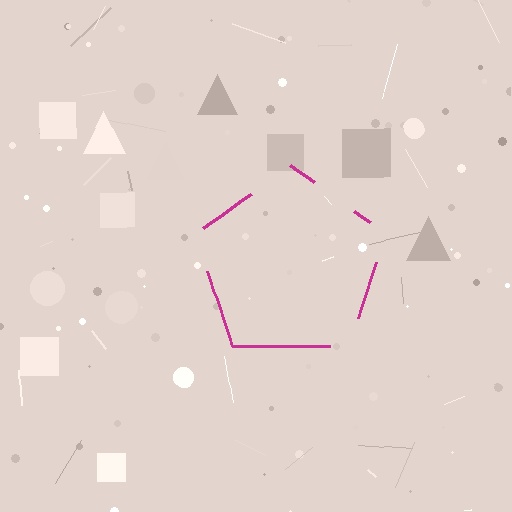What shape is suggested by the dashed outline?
The dashed outline suggests a pentagon.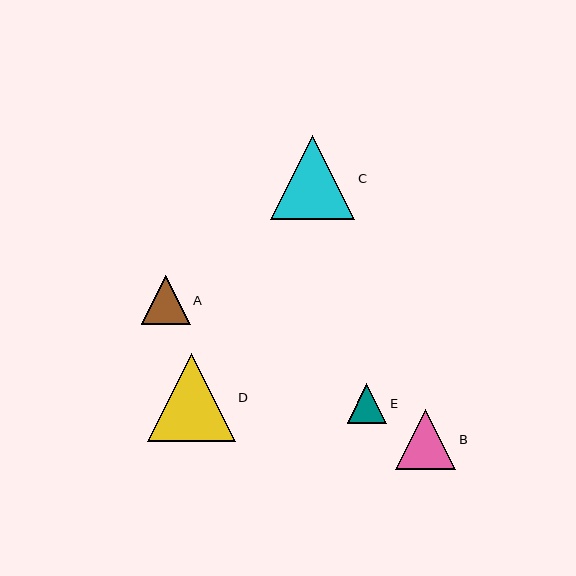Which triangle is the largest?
Triangle D is the largest with a size of approximately 88 pixels.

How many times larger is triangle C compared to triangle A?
Triangle C is approximately 1.7 times the size of triangle A.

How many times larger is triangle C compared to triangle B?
Triangle C is approximately 1.4 times the size of triangle B.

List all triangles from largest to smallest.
From largest to smallest: D, C, B, A, E.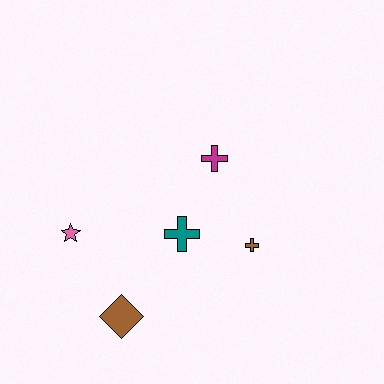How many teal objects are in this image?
There is 1 teal object.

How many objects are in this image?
There are 5 objects.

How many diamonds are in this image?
There is 1 diamond.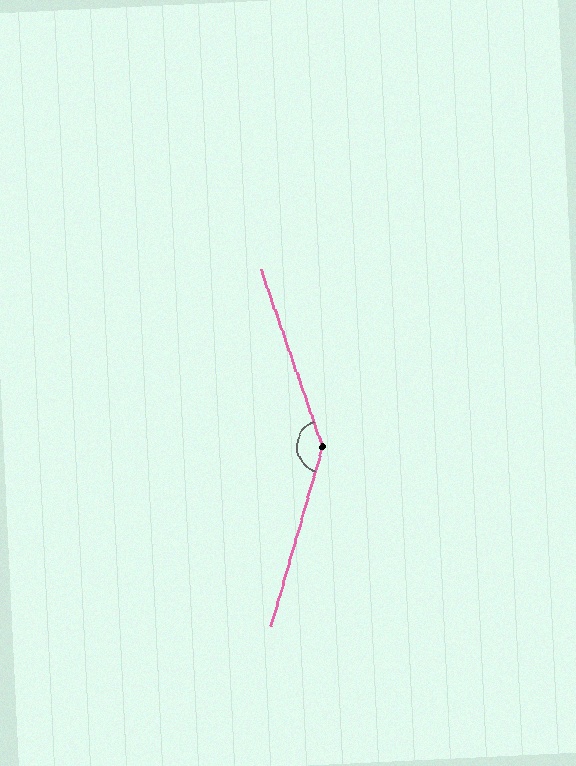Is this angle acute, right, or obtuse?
It is obtuse.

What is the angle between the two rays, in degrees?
Approximately 145 degrees.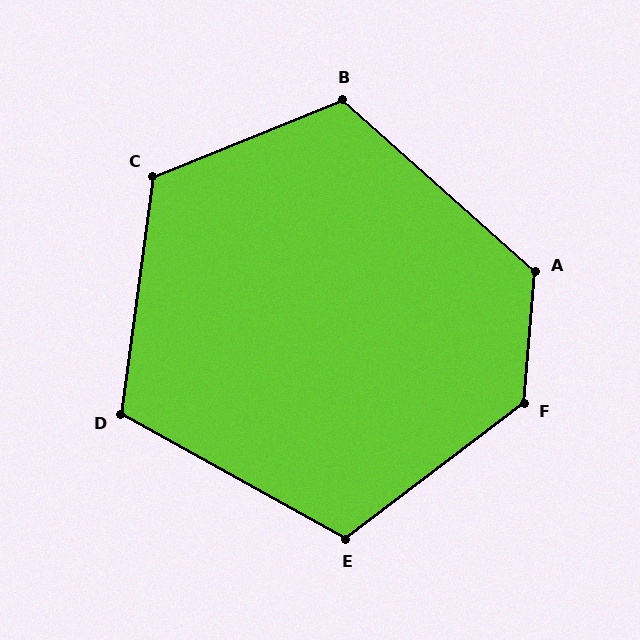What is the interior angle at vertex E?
Approximately 114 degrees (obtuse).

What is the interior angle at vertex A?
Approximately 127 degrees (obtuse).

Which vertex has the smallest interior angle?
D, at approximately 111 degrees.